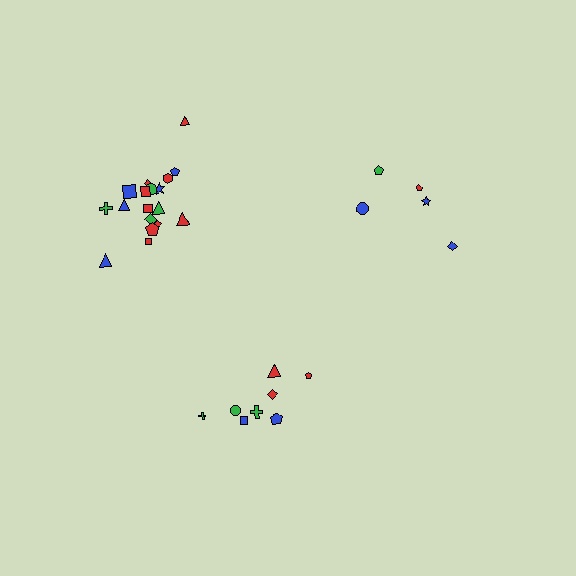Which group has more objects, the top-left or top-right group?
The top-left group.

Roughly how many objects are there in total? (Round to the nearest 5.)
Roughly 30 objects in total.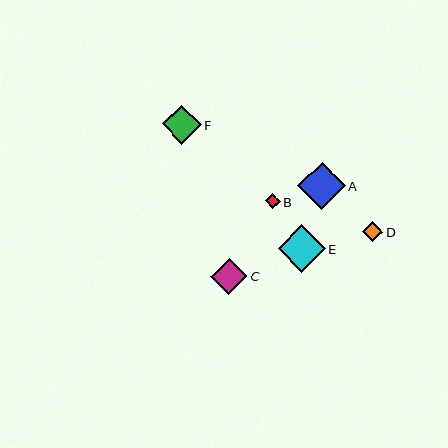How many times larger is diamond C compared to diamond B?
Diamond C is approximately 2.4 times the size of diamond B.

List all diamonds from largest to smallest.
From largest to smallest: A, E, F, C, D, B.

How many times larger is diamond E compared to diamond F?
Diamond E is approximately 1.2 times the size of diamond F.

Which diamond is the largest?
Diamond A is the largest with a size of approximately 48 pixels.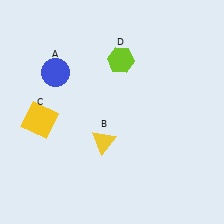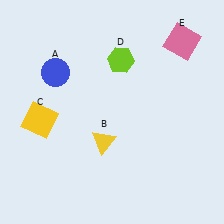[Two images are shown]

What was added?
A pink square (E) was added in Image 2.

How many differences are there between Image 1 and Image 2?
There is 1 difference between the two images.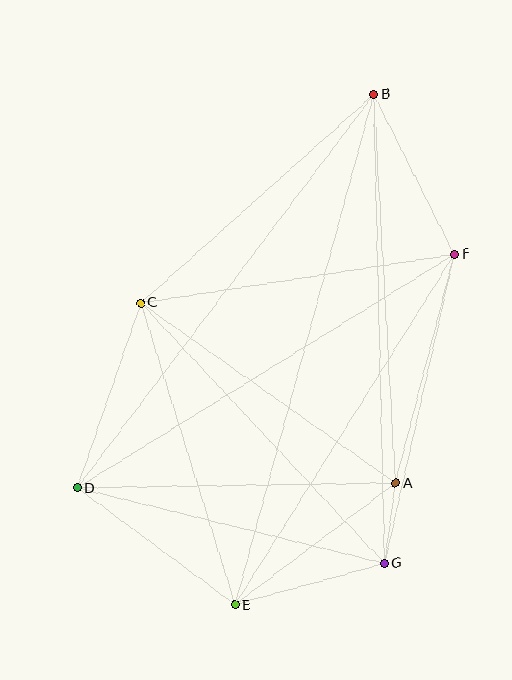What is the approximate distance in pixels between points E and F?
The distance between E and F is approximately 414 pixels.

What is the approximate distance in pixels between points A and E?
The distance between A and E is approximately 201 pixels.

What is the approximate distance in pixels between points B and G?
The distance between B and G is approximately 469 pixels.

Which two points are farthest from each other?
Points B and E are farthest from each other.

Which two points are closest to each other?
Points A and G are closest to each other.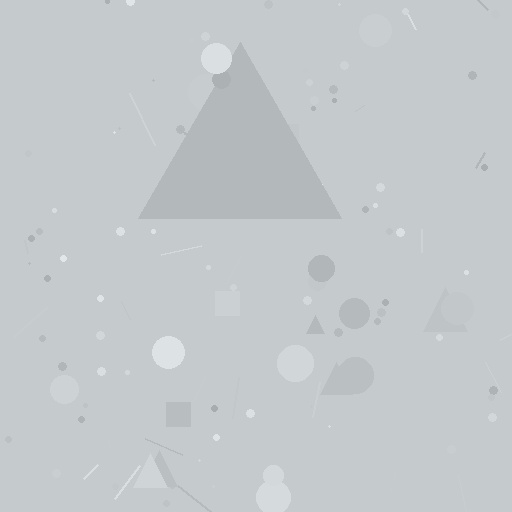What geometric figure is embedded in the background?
A triangle is embedded in the background.